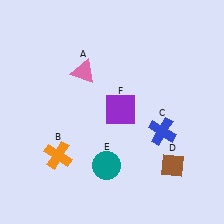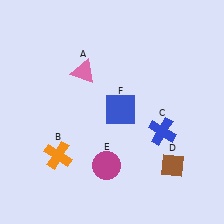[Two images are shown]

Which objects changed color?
E changed from teal to magenta. F changed from purple to blue.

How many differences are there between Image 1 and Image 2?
There are 2 differences between the two images.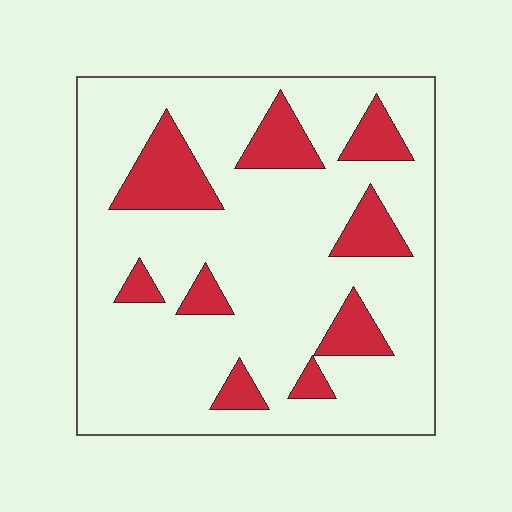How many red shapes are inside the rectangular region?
9.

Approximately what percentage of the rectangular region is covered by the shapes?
Approximately 20%.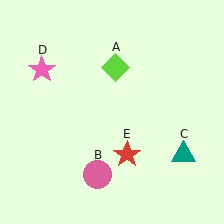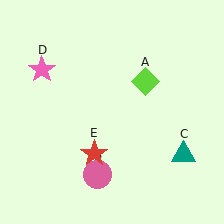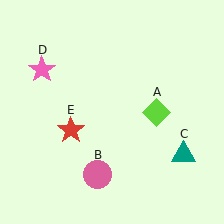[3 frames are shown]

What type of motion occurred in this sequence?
The lime diamond (object A), red star (object E) rotated clockwise around the center of the scene.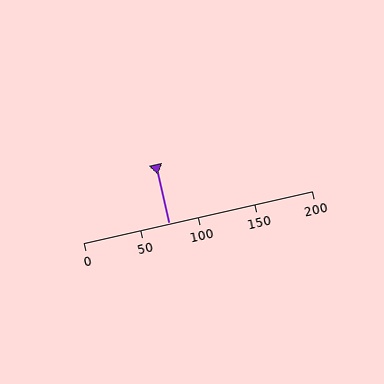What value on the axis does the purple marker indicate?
The marker indicates approximately 75.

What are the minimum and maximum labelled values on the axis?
The axis runs from 0 to 200.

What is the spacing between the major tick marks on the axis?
The major ticks are spaced 50 apart.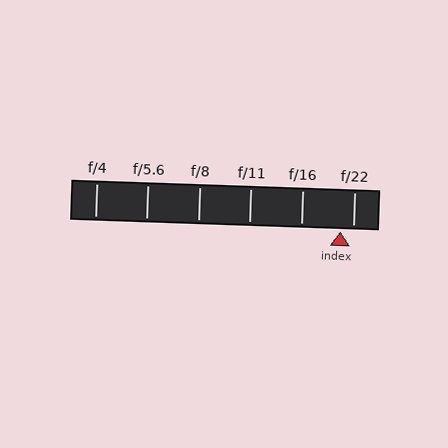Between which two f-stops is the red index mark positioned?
The index mark is between f/16 and f/22.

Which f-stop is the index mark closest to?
The index mark is closest to f/22.